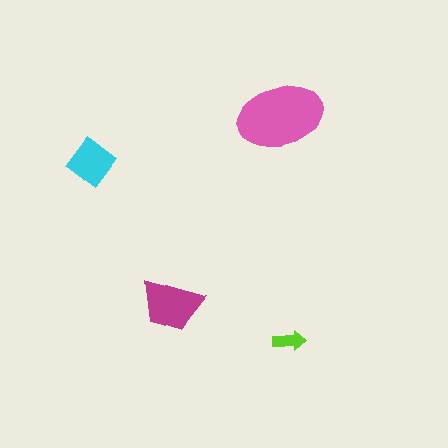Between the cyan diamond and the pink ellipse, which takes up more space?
The pink ellipse.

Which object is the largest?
The pink ellipse.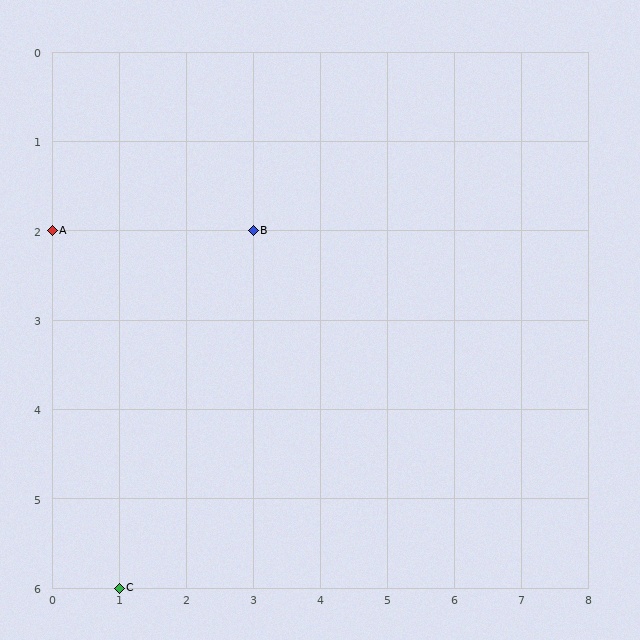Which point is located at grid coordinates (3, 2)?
Point B is at (3, 2).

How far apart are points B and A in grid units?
Points B and A are 3 columns apart.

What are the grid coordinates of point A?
Point A is at grid coordinates (0, 2).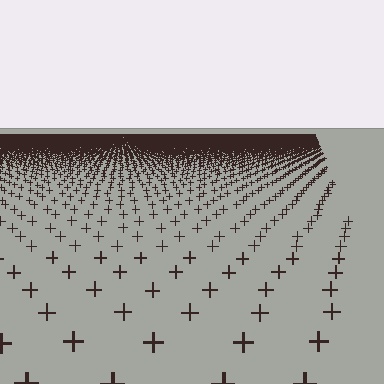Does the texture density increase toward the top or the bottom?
Density increases toward the top.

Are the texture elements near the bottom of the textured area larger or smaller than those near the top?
Larger. Near the bottom, elements are closer to the viewer and appear at a bigger on-screen size.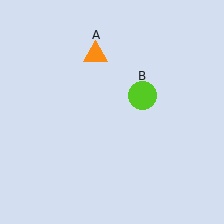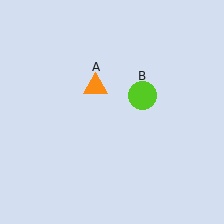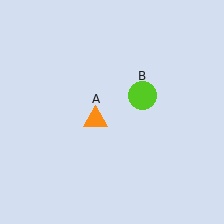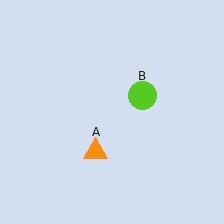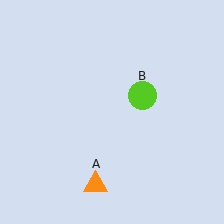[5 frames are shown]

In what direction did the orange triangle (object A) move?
The orange triangle (object A) moved down.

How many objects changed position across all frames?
1 object changed position: orange triangle (object A).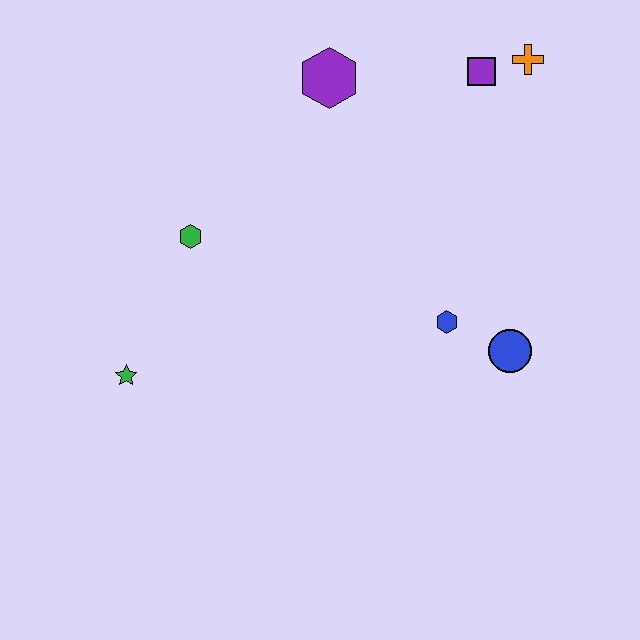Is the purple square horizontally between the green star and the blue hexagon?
No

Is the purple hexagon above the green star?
Yes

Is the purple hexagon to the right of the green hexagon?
Yes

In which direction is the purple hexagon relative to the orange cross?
The purple hexagon is to the left of the orange cross.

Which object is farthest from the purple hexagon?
The green star is farthest from the purple hexagon.